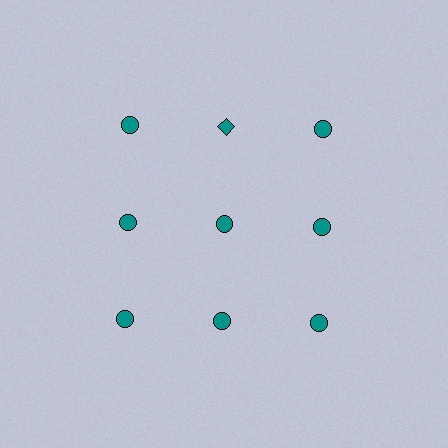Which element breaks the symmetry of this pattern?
The teal diamond in the top row, second from left column breaks the symmetry. All other shapes are teal circles.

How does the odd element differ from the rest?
It has a different shape: diamond instead of circle.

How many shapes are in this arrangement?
There are 9 shapes arranged in a grid pattern.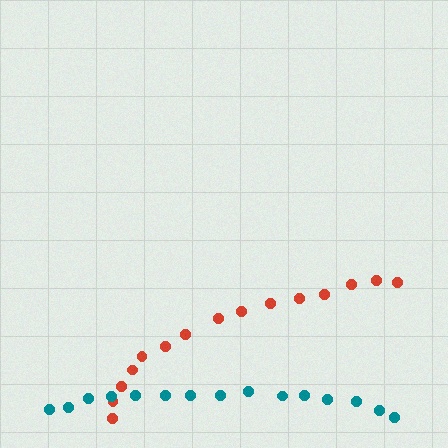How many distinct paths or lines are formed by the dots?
There are 2 distinct paths.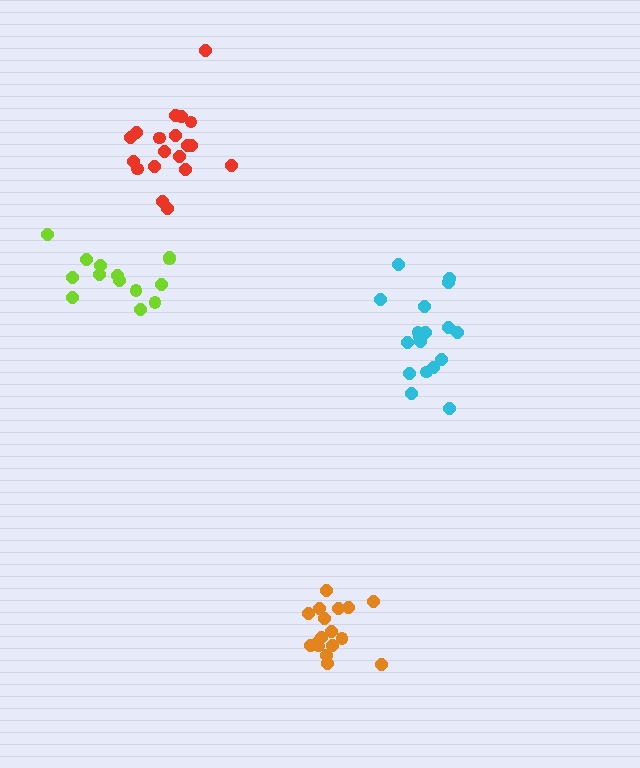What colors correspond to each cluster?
The clusters are colored: cyan, lime, orange, red.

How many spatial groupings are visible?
There are 4 spatial groupings.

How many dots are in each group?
Group 1: 18 dots, Group 2: 14 dots, Group 3: 17 dots, Group 4: 19 dots (68 total).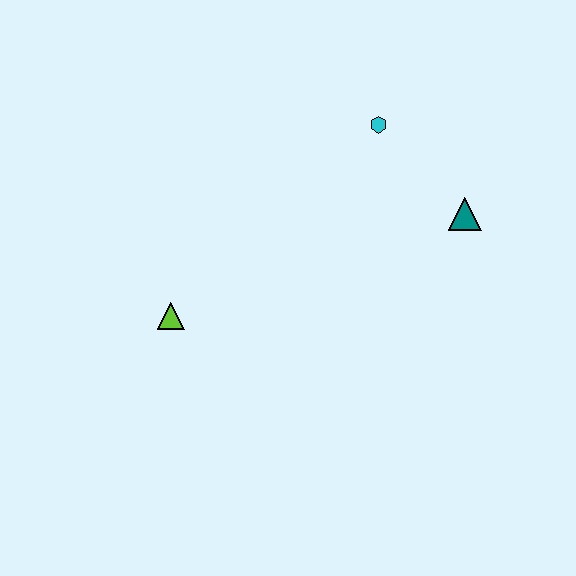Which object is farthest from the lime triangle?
The teal triangle is farthest from the lime triangle.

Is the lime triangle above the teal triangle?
No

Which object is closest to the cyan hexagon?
The teal triangle is closest to the cyan hexagon.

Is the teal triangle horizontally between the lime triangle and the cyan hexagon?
No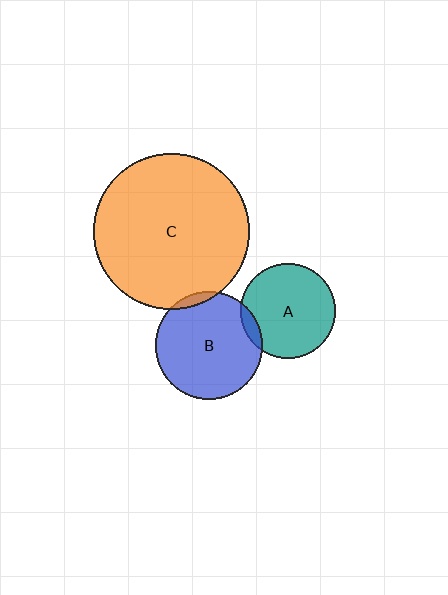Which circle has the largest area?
Circle C (orange).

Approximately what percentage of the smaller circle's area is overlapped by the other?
Approximately 5%.